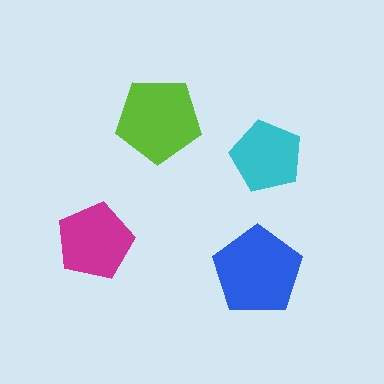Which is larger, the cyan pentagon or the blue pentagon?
The blue one.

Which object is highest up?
The lime pentagon is topmost.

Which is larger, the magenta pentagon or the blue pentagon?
The blue one.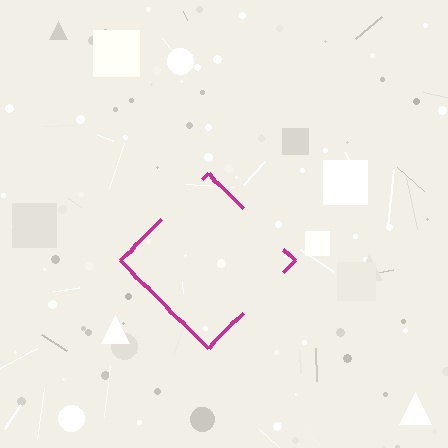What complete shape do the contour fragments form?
The contour fragments form a diamond.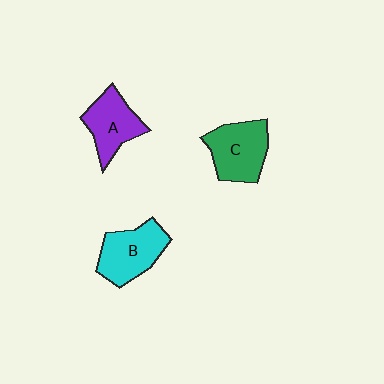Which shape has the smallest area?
Shape A (purple).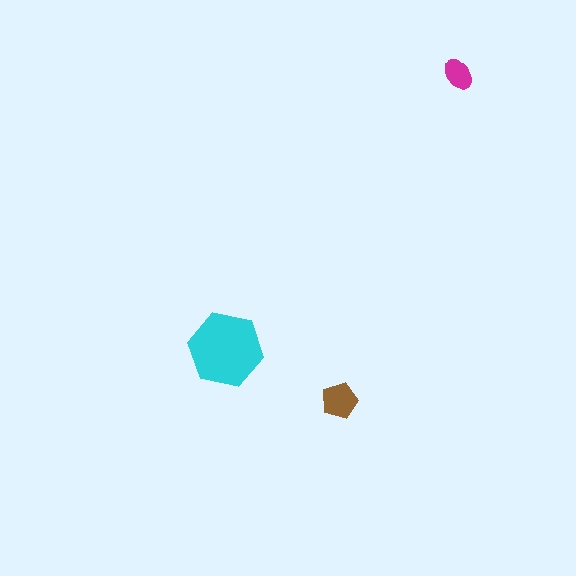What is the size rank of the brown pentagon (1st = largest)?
2nd.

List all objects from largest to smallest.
The cyan hexagon, the brown pentagon, the magenta ellipse.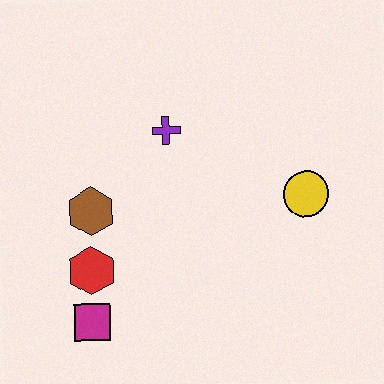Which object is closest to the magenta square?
The red hexagon is closest to the magenta square.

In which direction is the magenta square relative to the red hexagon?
The magenta square is below the red hexagon.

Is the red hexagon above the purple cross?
No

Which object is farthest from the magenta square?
The yellow circle is farthest from the magenta square.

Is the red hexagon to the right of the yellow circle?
No